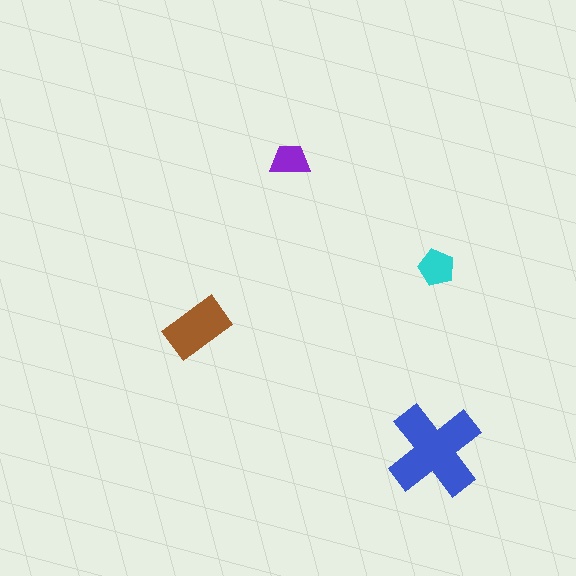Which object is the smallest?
The purple trapezoid.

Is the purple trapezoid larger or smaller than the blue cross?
Smaller.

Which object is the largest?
The blue cross.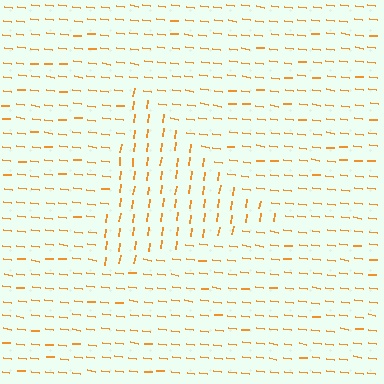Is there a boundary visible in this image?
Yes, there is a texture boundary formed by a change in line orientation.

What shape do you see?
I see a triangle.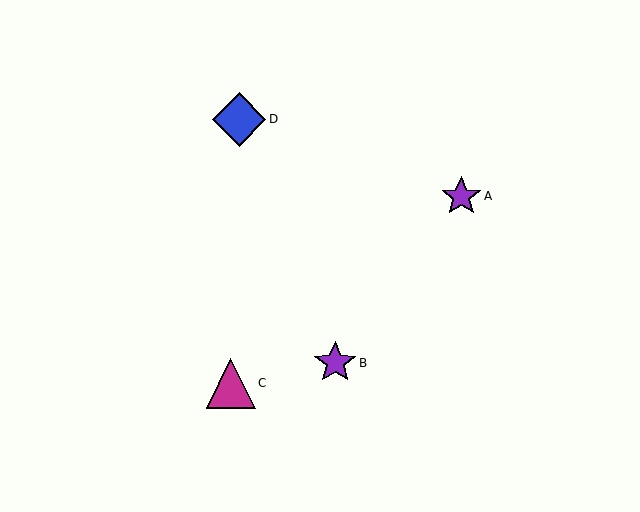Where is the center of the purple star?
The center of the purple star is at (461, 196).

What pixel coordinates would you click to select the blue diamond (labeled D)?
Click at (239, 119) to select the blue diamond D.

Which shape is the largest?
The blue diamond (labeled D) is the largest.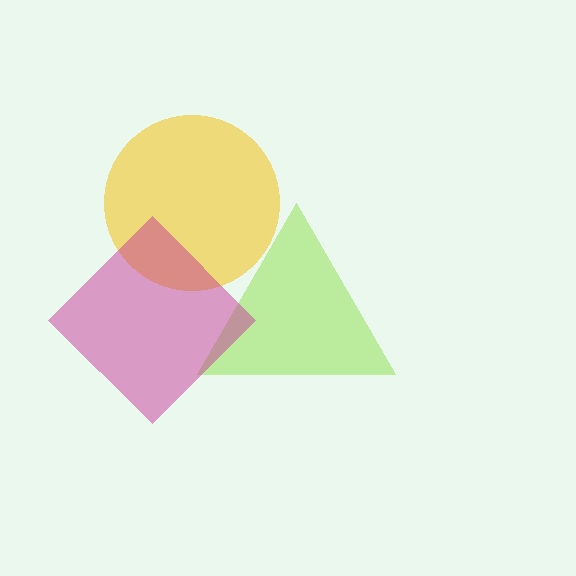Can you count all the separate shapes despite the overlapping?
Yes, there are 3 separate shapes.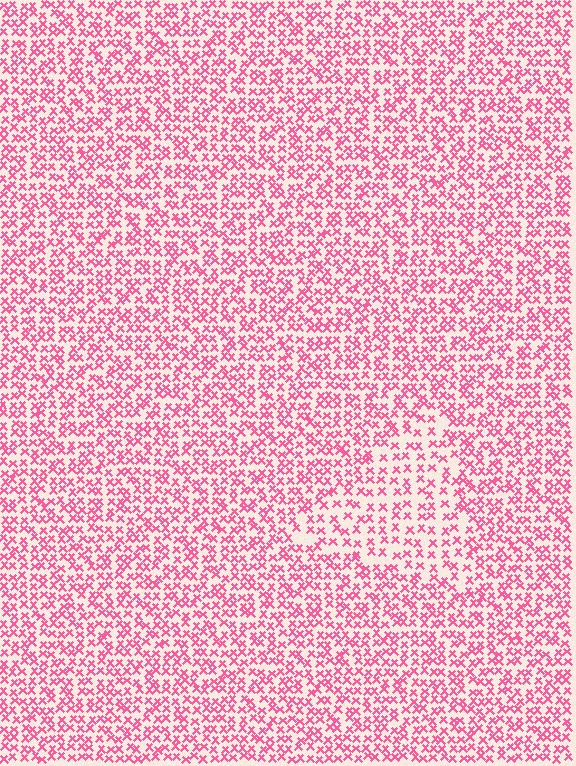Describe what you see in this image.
The image contains small pink elements arranged at two different densities. A triangle-shaped region is visible where the elements are less densely packed than the surrounding area.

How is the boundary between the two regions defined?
The boundary is defined by a change in element density (approximately 1.6x ratio). All elements are the same color, size, and shape.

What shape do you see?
I see a triangle.